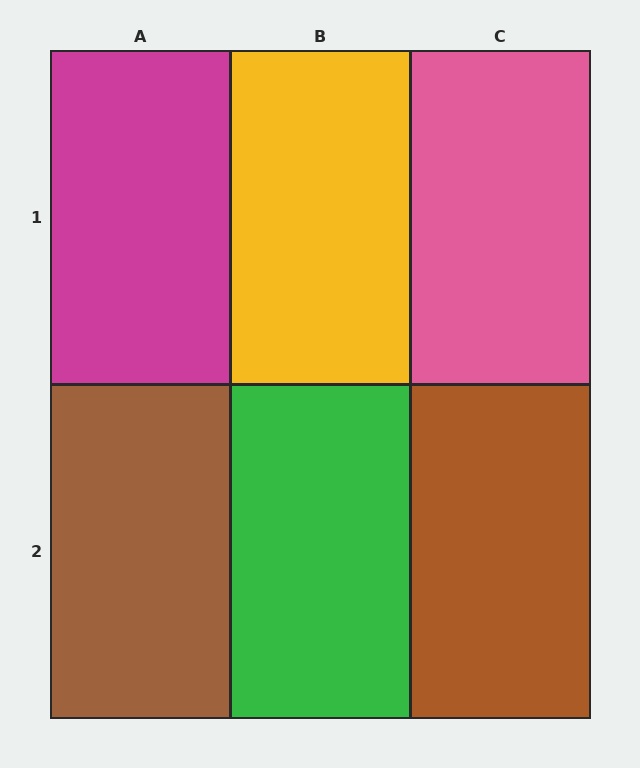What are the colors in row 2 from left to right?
Brown, green, brown.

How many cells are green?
1 cell is green.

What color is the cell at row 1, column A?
Magenta.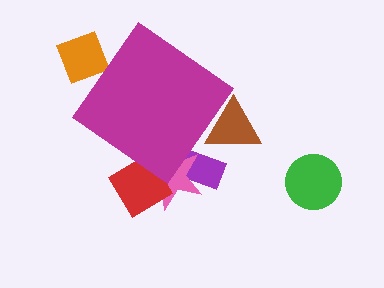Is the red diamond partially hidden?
Yes, the red diamond is partially hidden behind the magenta diamond.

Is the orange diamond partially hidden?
Yes, the orange diamond is partially hidden behind the magenta diamond.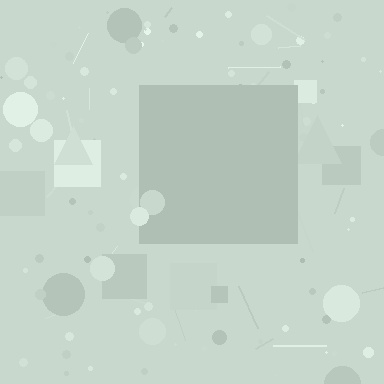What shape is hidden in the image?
A square is hidden in the image.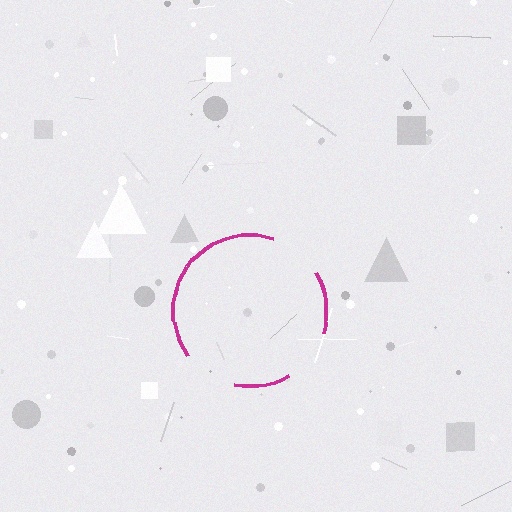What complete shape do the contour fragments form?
The contour fragments form a circle.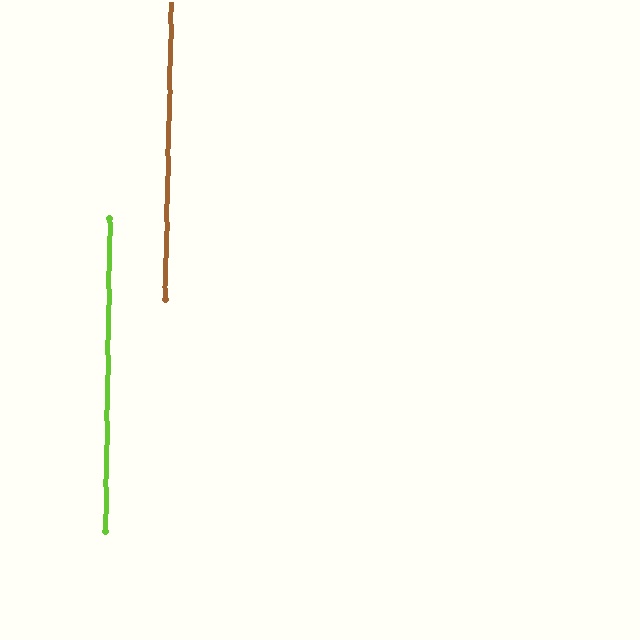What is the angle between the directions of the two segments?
Approximately 1 degree.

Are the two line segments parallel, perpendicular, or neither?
Parallel — their directions differ by only 0.5°.